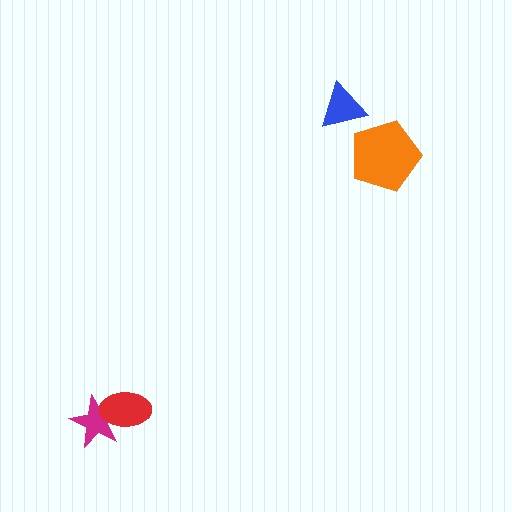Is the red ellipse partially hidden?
No, no other shape covers it.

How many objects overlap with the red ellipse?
1 object overlaps with the red ellipse.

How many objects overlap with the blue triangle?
0 objects overlap with the blue triangle.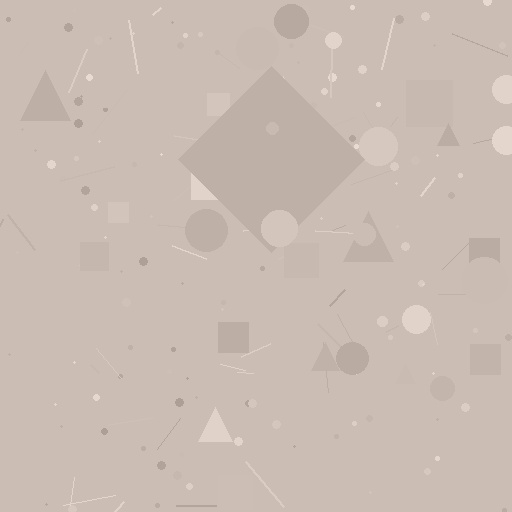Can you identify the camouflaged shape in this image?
The camouflaged shape is a diamond.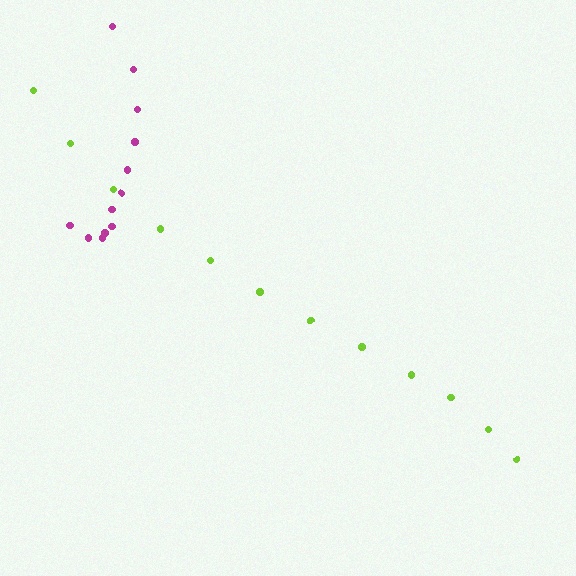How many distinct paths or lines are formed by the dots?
There are 2 distinct paths.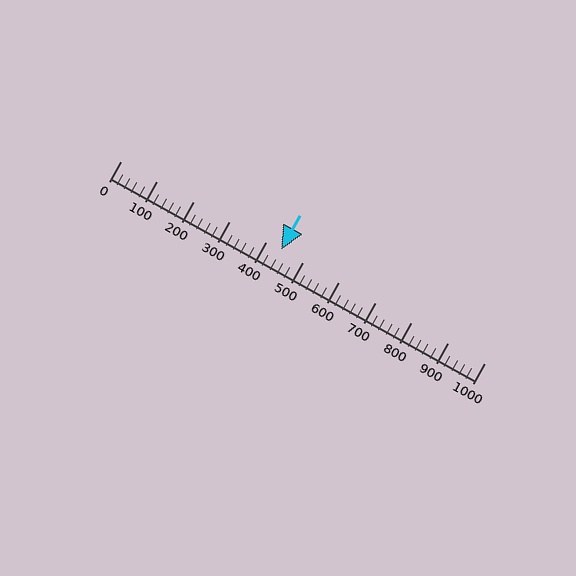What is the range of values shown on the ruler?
The ruler shows values from 0 to 1000.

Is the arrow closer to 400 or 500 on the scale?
The arrow is closer to 400.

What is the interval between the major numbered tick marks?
The major tick marks are spaced 100 units apart.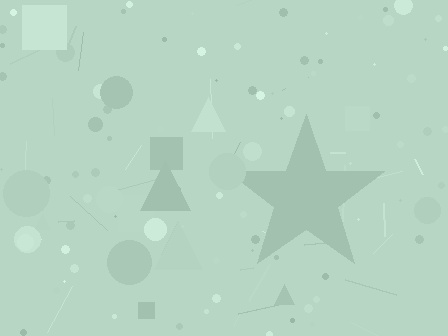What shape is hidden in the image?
A star is hidden in the image.